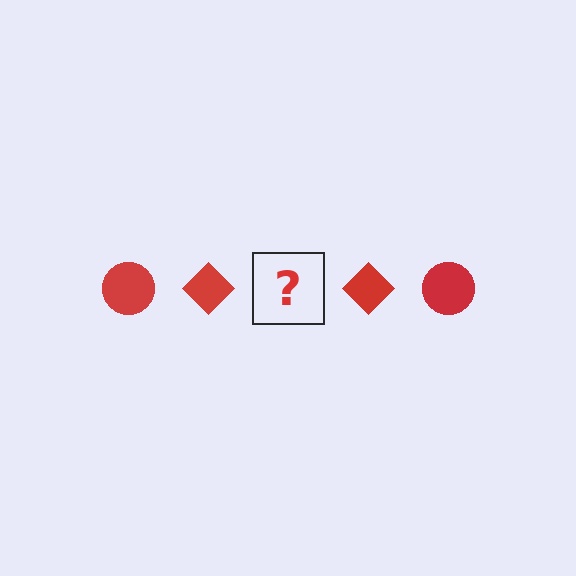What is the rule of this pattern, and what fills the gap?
The rule is that the pattern cycles through circle, diamond shapes in red. The gap should be filled with a red circle.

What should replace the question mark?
The question mark should be replaced with a red circle.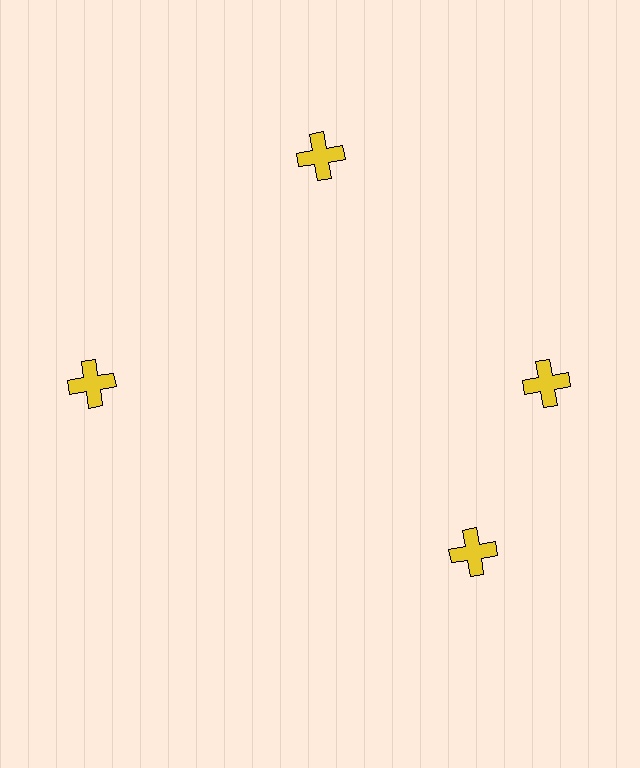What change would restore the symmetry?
The symmetry would be restored by rotating it back into even spacing with its neighbors so that all 4 crosses sit at equal angles and equal distance from the center.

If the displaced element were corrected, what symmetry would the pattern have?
It would have 4-fold rotational symmetry — the pattern would map onto itself every 90 degrees.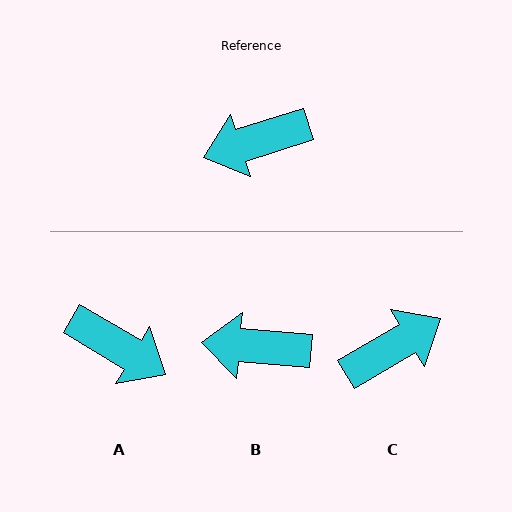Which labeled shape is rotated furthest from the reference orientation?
C, about 167 degrees away.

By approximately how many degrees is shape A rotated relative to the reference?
Approximately 132 degrees counter-clockwise.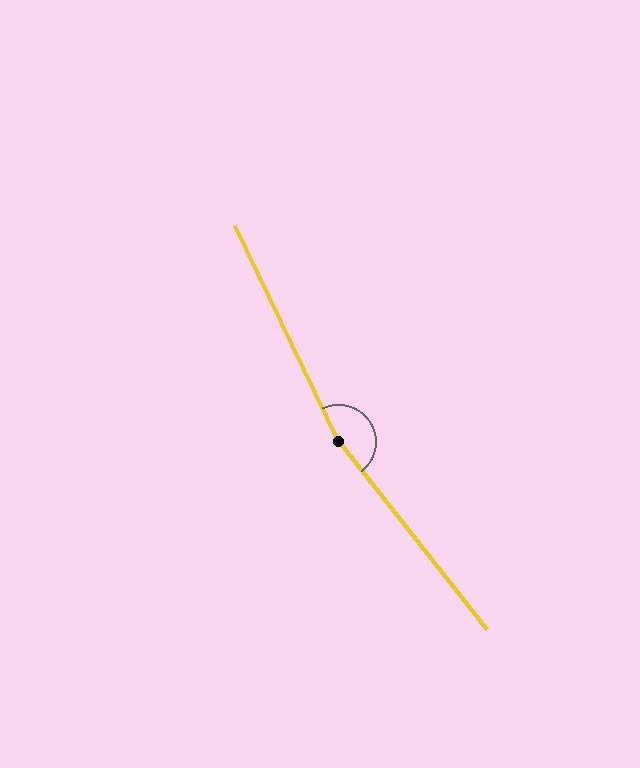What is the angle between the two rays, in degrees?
Approximately 167 degrees.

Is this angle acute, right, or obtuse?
It is obtuse.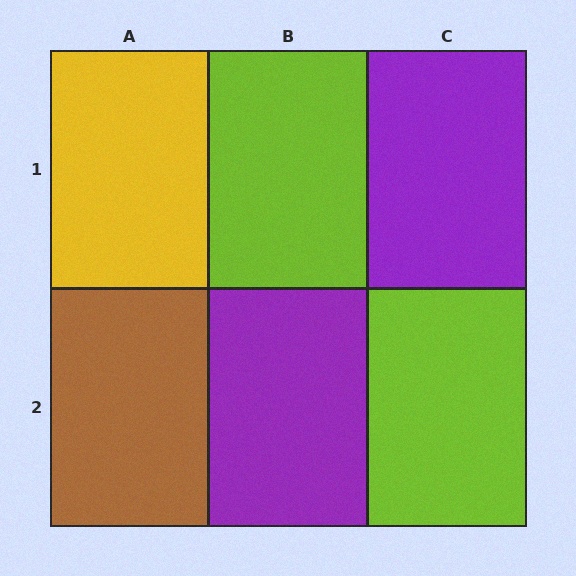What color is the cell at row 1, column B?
Lime.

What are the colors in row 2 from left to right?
Brown, purple, lime.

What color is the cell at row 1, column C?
Purple.